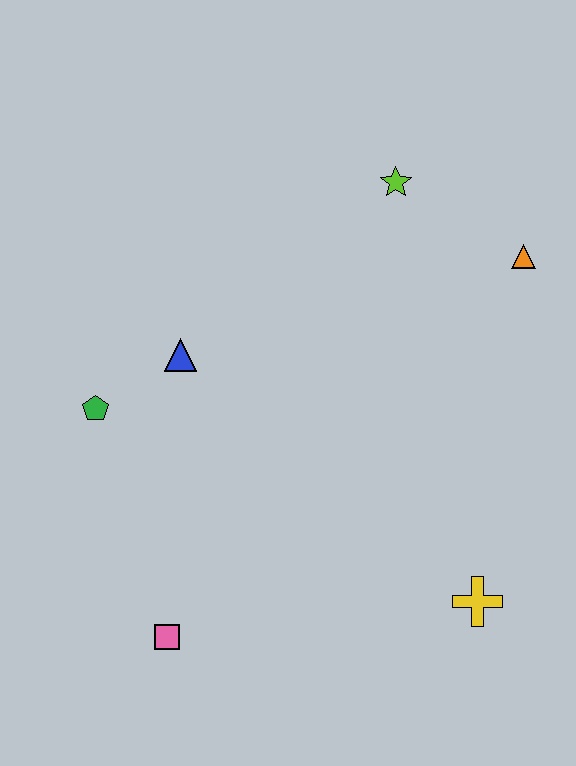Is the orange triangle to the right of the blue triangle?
Yes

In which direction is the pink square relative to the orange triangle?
The pink square is below the orange triangle.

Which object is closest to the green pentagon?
The blue triangle is closest to the green pentagon.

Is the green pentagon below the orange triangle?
Yes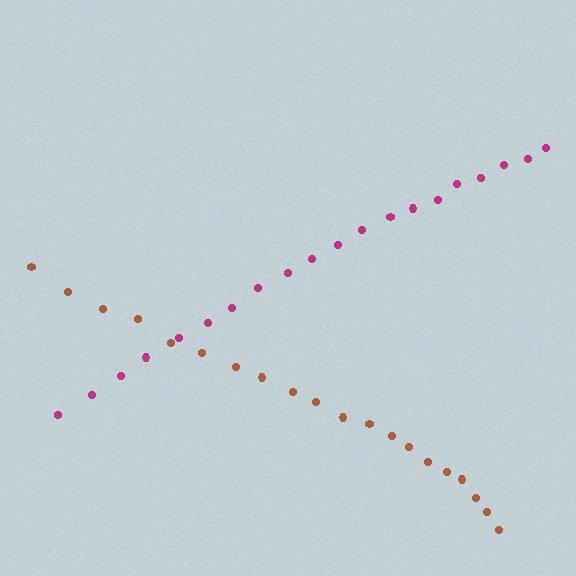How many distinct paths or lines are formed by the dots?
There are 2 distinct paths.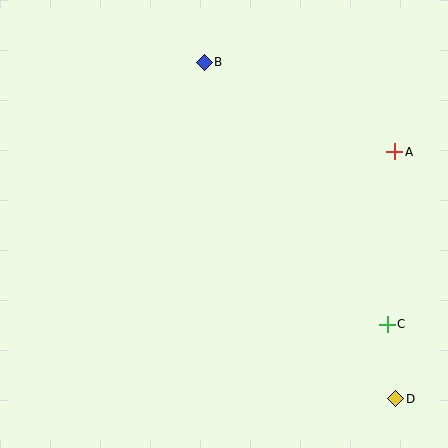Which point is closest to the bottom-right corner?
Point D is closest to the bottom-right corner.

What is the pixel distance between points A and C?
The distance between A and C is 173 pixels.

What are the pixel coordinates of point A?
Point A is at (395, 152).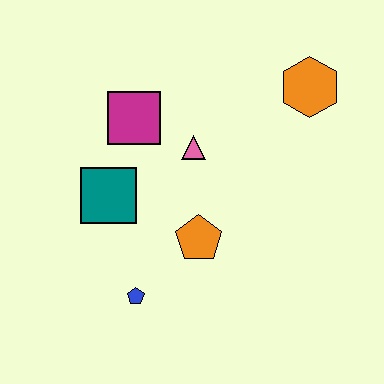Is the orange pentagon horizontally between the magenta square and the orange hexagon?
Yes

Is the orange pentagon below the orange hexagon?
Yes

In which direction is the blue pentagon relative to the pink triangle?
The blue pentagon is below the pink triangle.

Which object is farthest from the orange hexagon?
The blue pentagon is farthest from the orange hexagon.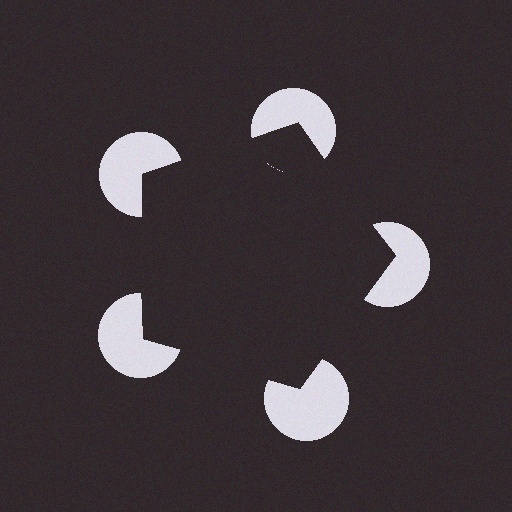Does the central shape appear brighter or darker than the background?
It typically appears slightly darker than the background, even though no actual brightness change is drawn.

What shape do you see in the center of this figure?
An illusory pentagon — its edges are inferred from the aligned wedge cuts in the pac-man discs, not physically drawn.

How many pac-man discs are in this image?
There are 5 — one at each vertex of the illusory pentagon.